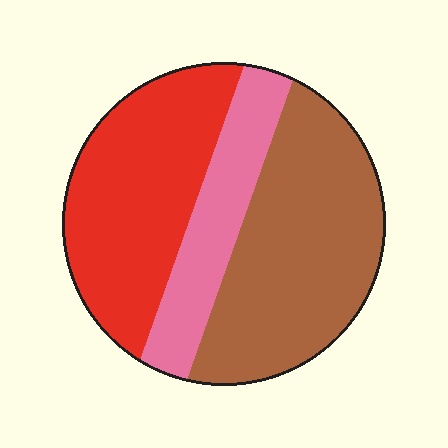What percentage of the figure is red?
Red covers about 35% of the figure.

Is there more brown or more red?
Brown.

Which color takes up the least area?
Pink, at roughly 20%.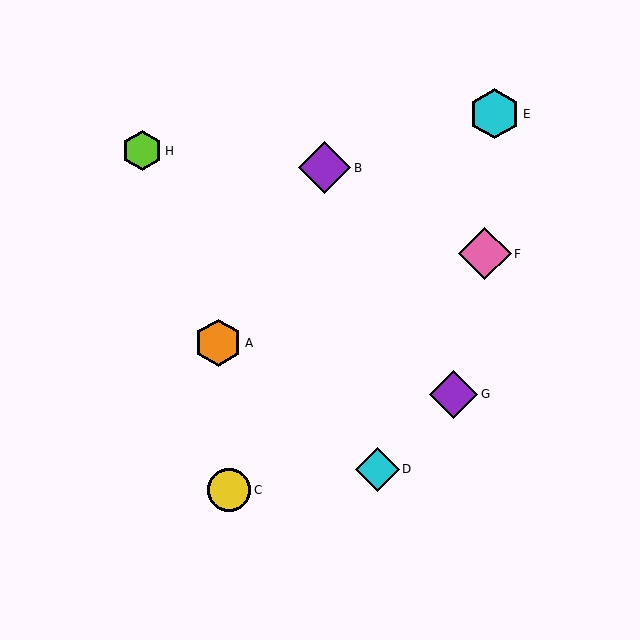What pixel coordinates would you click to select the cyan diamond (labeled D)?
Click at (377, 469) to select the cyan diamond D.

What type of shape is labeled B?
Shape B is a purple diamond.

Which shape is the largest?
The purple diamond (labeled B) is the largest.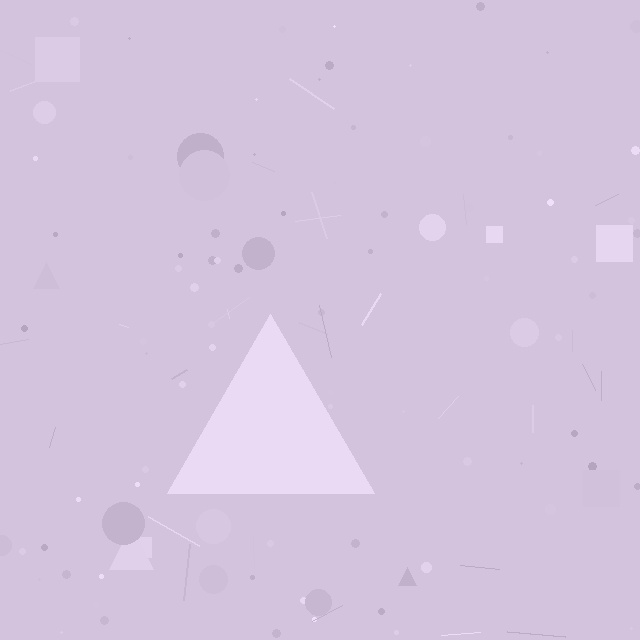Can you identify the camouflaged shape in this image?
The camouflaged shape is a triangle.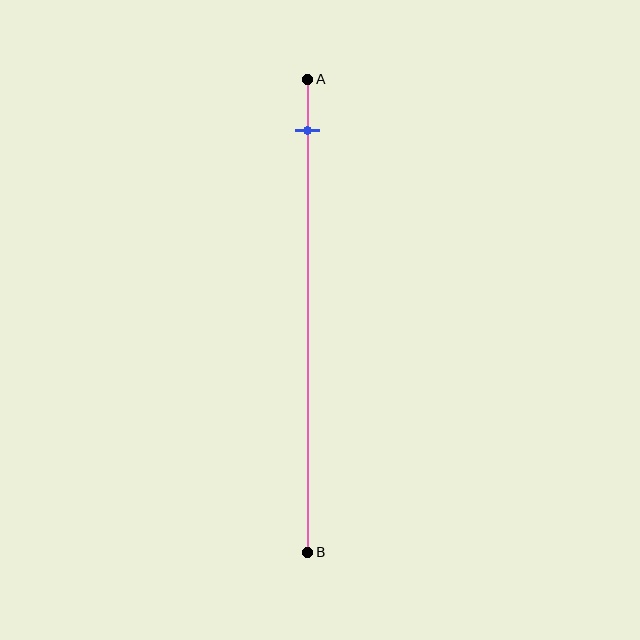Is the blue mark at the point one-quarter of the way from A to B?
No, the mark is at about 10% from A, not at the 25% one-quarter point.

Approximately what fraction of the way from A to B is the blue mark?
The blue mark is approximately 10% of the way from A to B.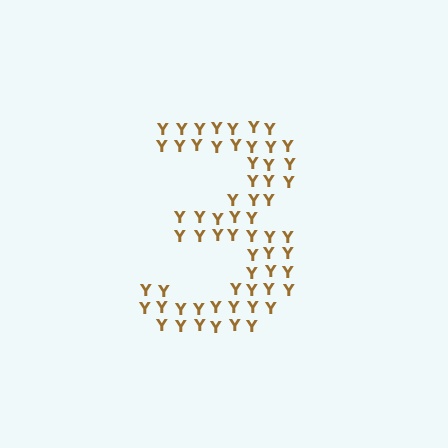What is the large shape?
The large shape is the digit 3.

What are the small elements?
The small elements are letter Y's.